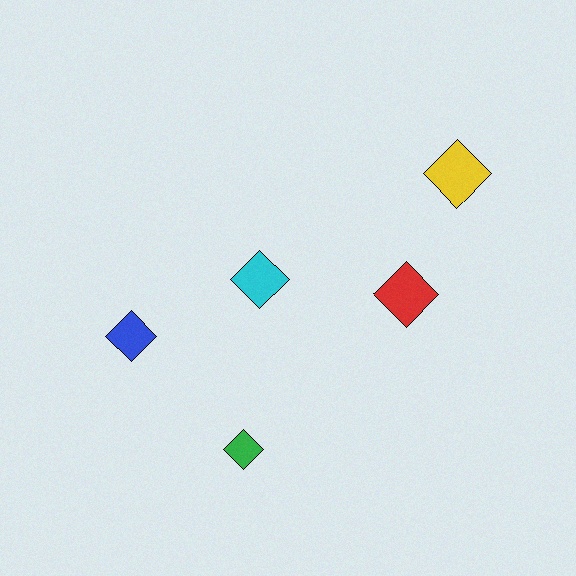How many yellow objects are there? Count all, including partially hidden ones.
There is 1 yellow object.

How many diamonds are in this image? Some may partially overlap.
There are 5 diamonds.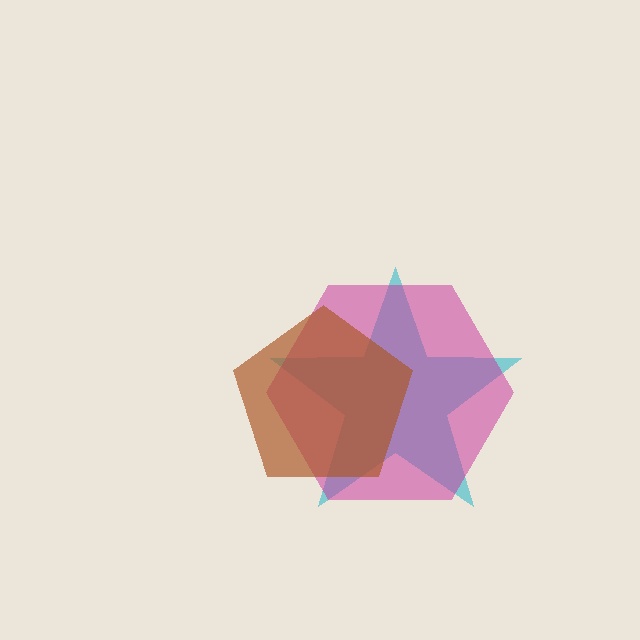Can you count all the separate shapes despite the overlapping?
Yes, there are 3 separate shapes.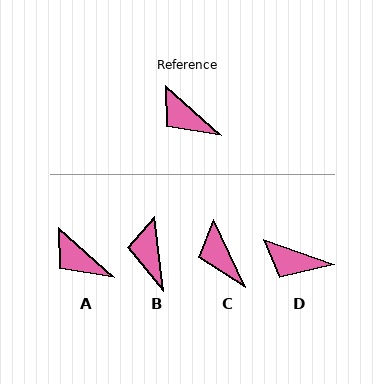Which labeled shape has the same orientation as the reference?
A.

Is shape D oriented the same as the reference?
No, it is off by about 22 degrees.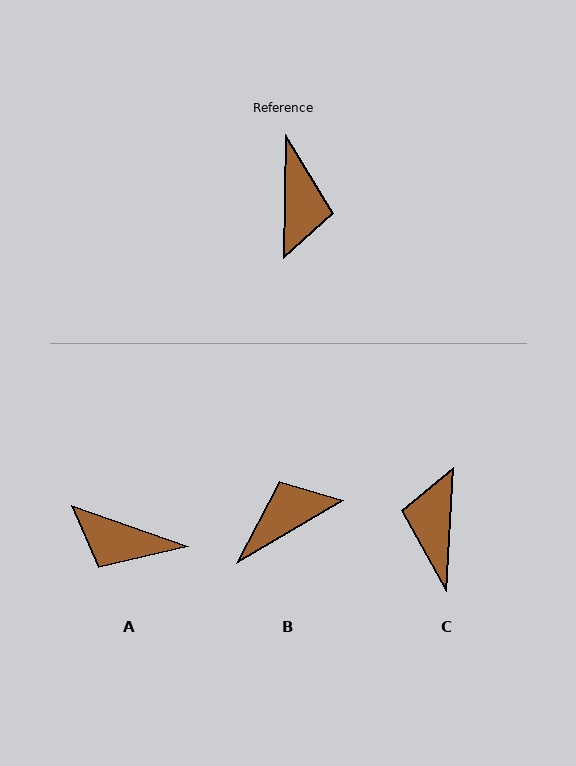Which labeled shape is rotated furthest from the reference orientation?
C, about 178 degrees away.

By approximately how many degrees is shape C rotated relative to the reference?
Approximately 178 degrees counter-clockwise.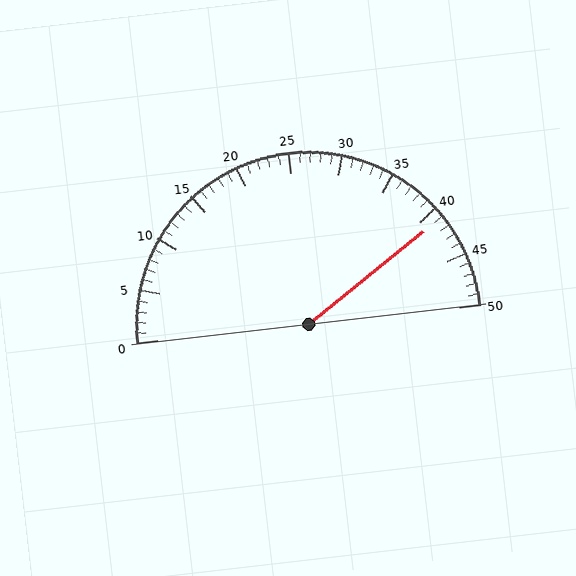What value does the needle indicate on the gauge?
The needle indicates approximately 41.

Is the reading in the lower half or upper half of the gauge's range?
The reading is in the upper half of the range (0 to 50).